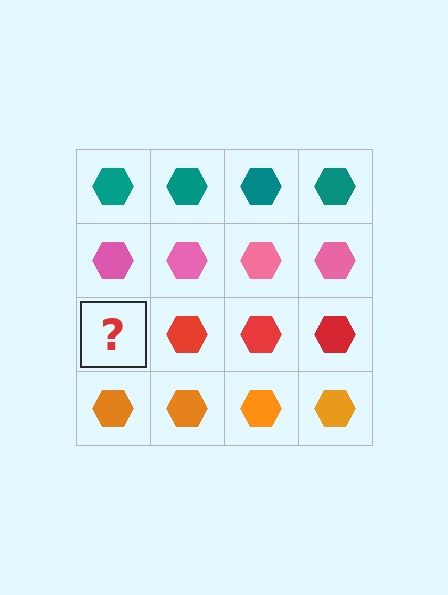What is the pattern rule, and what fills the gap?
The rule is that each row has a consistent color. The gap should be filled with a red hexagon.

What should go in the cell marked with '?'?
The missing cell should contain a red hexagon.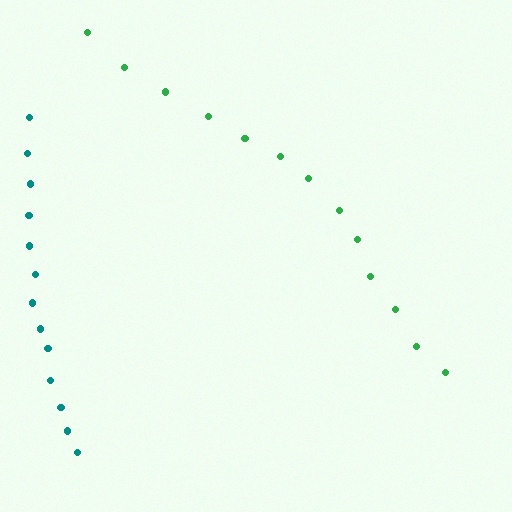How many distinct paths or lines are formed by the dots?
There are 2 distinct paths.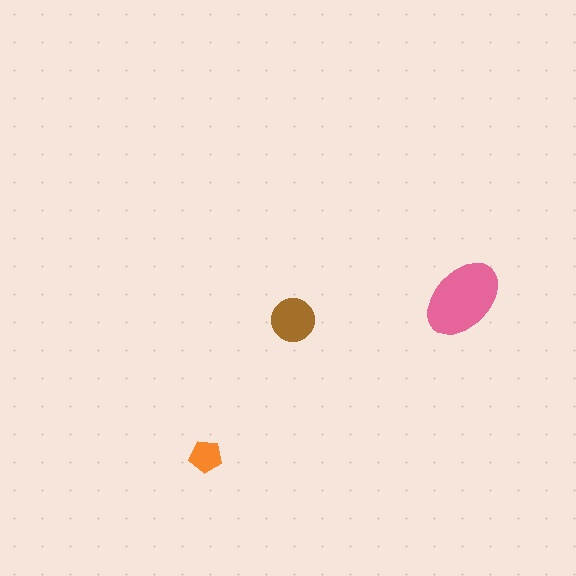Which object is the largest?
The pink ellipse.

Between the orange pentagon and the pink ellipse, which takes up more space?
The pink ellipse.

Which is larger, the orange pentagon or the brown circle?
The brown circle.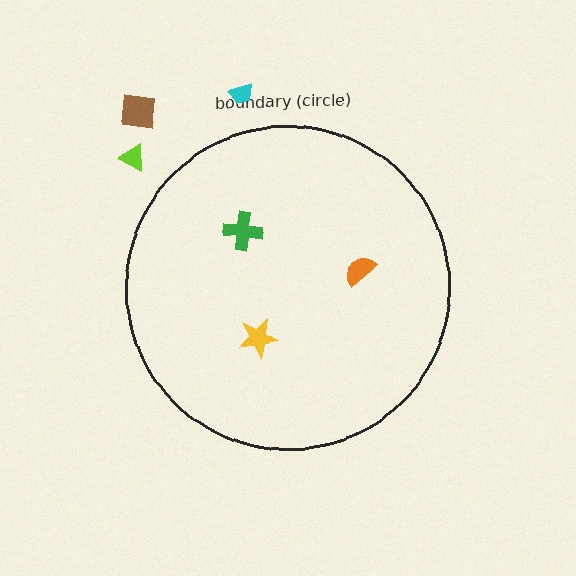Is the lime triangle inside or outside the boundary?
Outside.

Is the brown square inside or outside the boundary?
Outside.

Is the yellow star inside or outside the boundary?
Inside.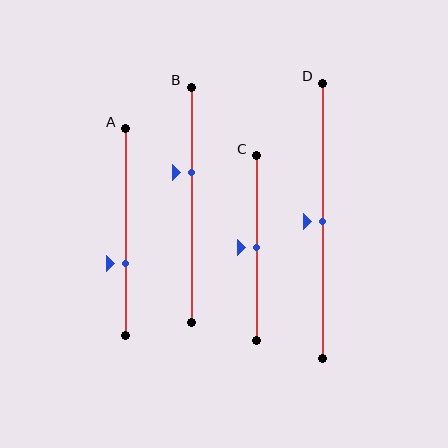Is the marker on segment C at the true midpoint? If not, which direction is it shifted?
Yes, the marker on segment C is at the true midpoint.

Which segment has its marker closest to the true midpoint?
Segment C has its marker closest to the true midpoint.